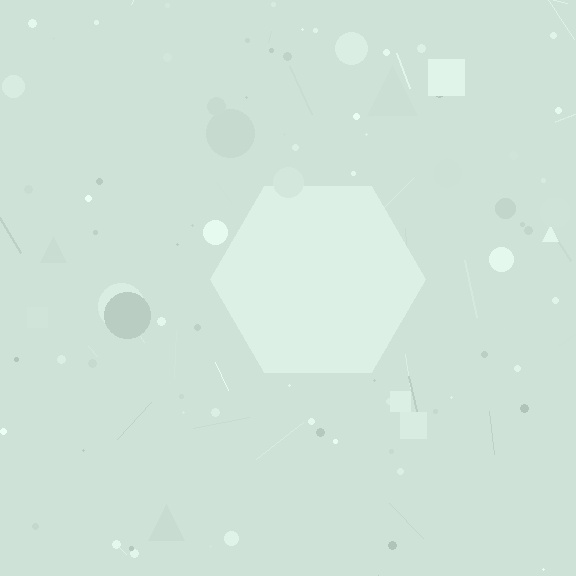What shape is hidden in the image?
A hexagon is hidden in the image.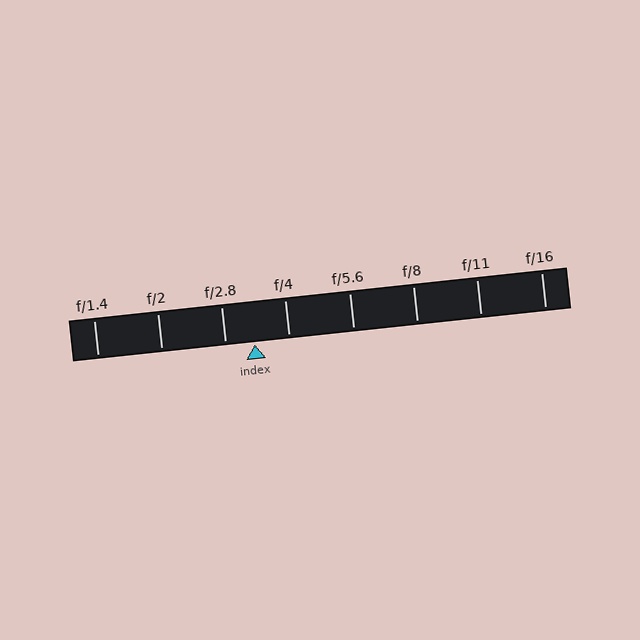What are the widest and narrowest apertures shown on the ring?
The widest aperture shown is f/1.4 and the narrowest is f/16.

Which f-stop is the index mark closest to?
The index mark is closest to f/2.8.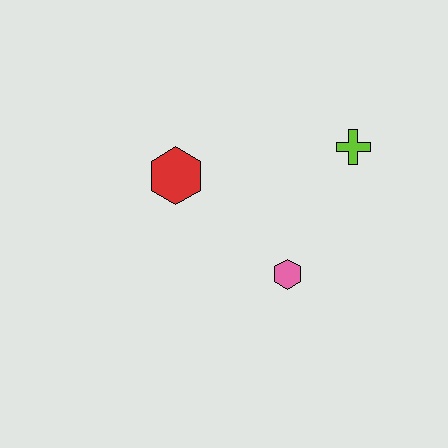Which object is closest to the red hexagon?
The pink hexagon is closest to the red hexagon.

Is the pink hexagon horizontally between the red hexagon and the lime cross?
Yes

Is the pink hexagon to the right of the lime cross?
No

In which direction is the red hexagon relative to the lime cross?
The red hexagon is to the left of the lime cross.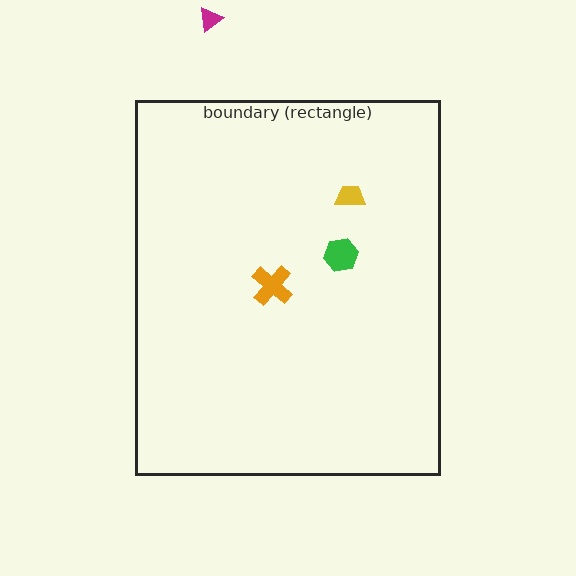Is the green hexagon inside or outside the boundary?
Inside.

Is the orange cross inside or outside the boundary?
Inside.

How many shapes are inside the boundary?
3 inside, 1 outside.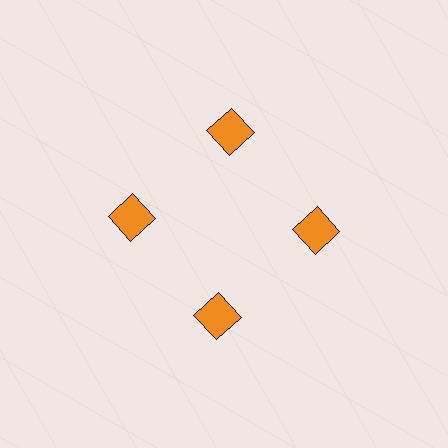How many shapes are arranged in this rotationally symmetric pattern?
There are 4 shapes, arranged in 4 groups of 1.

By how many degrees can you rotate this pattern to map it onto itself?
The pattern maps onto itself every 90 degrees of rotation.